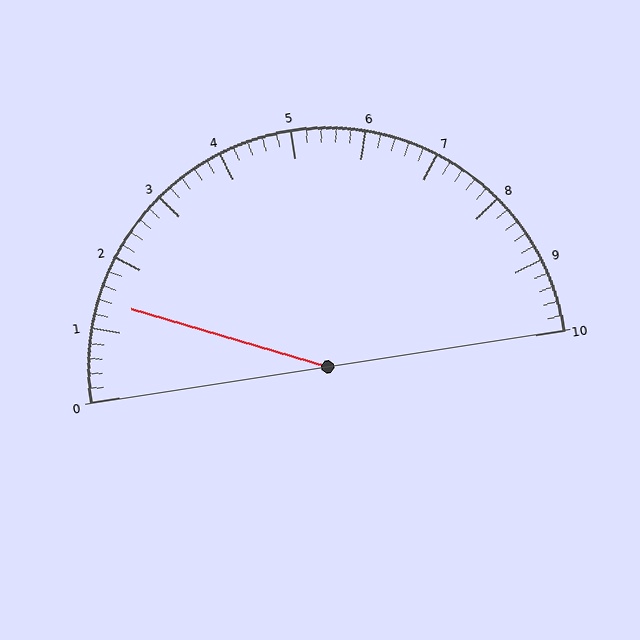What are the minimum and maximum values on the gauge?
The gauge ranges from 0 to 10.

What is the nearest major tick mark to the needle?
The nearest major tick mark is 1.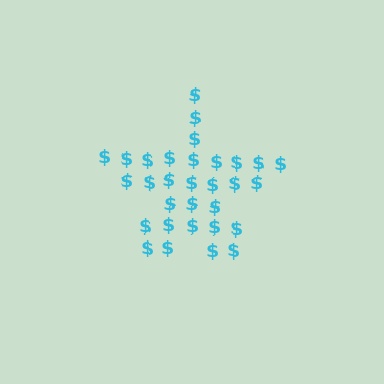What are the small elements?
The small elements are dollar signs.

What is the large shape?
The large shape is a star.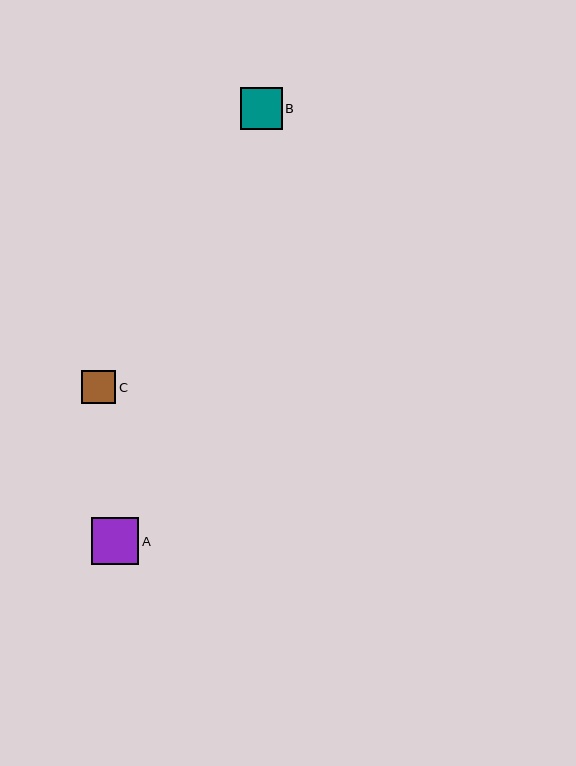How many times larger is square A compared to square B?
Square A is approximately 1.1 times the size of square B.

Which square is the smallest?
Square C is the smallest with a size of approximately 34 pixels.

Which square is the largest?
Square A is the largest with a size of approximately 47 pixels.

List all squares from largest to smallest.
From largest to smallest: A, B, C.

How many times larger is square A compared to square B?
Square A is approximately 1.1 times the size of square B.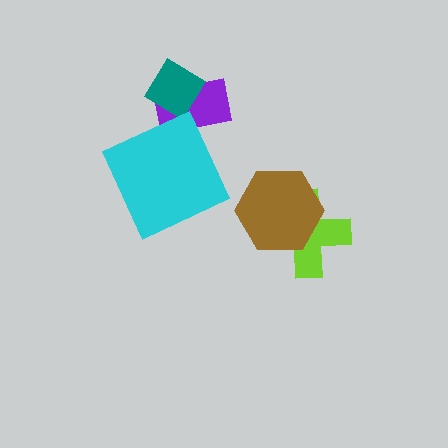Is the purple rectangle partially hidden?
Yes, it is partially covered by another shape.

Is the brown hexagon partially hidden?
No, no other shape covers it.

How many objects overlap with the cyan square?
1 object overlaps with the cyan square.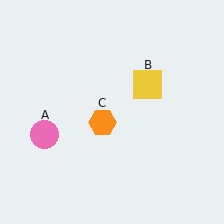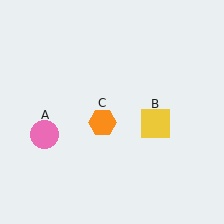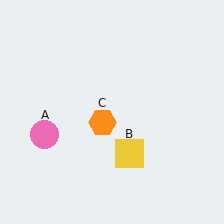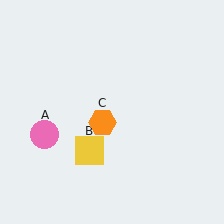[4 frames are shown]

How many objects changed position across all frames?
1 object changed position: yellow square (object B).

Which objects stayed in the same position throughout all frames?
Pink circle (object A) and orange hexagon (object C) remained stationary.